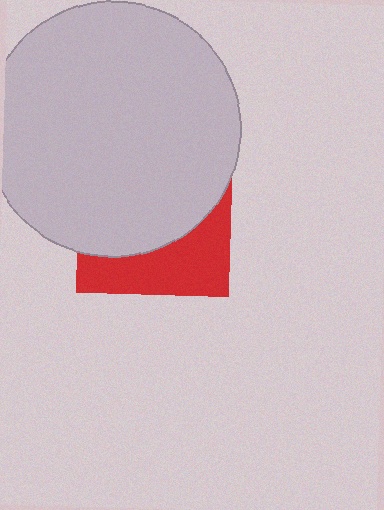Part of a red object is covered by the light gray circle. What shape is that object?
It is a square.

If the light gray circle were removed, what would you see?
You would see the complete red square.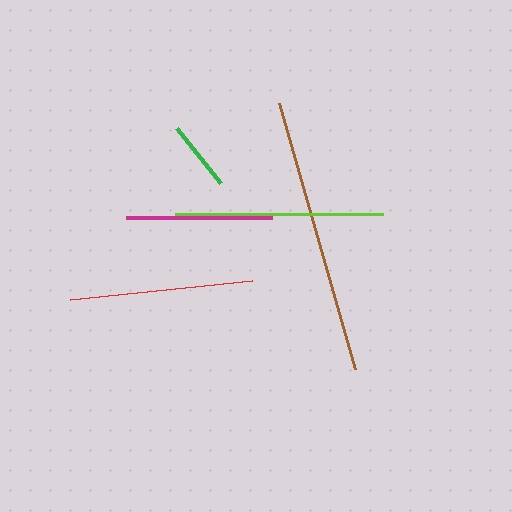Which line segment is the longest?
The brown line is the longest at approximately 277 pixels.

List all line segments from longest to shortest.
From longest to shortest: brown, lime, red, magenta, green.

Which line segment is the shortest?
The green line is the shortest at approximately 70 pixels.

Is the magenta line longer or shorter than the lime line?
The lime line is longer than the magenta line.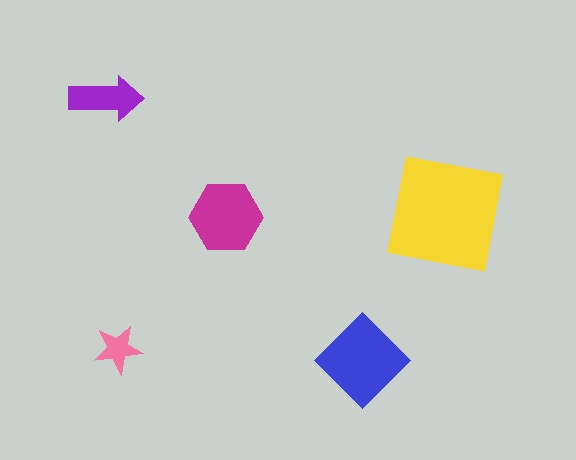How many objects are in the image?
There are 5 objects in the image.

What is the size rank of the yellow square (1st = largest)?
1st.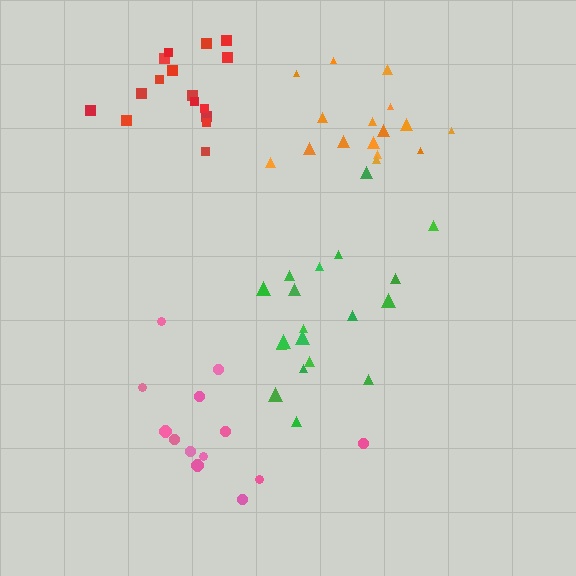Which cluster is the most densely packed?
Red.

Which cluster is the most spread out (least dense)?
Green.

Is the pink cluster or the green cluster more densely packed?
Pink.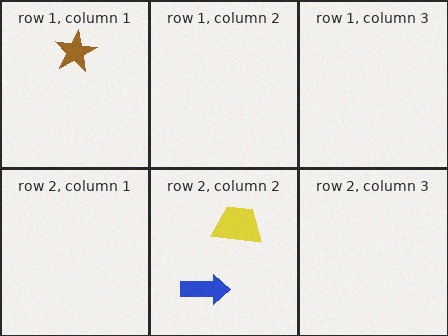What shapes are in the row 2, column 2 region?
The blue arrow, the yellow trapezoid.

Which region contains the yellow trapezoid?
The row 2, column 2 region.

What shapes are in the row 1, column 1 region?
The brown star.